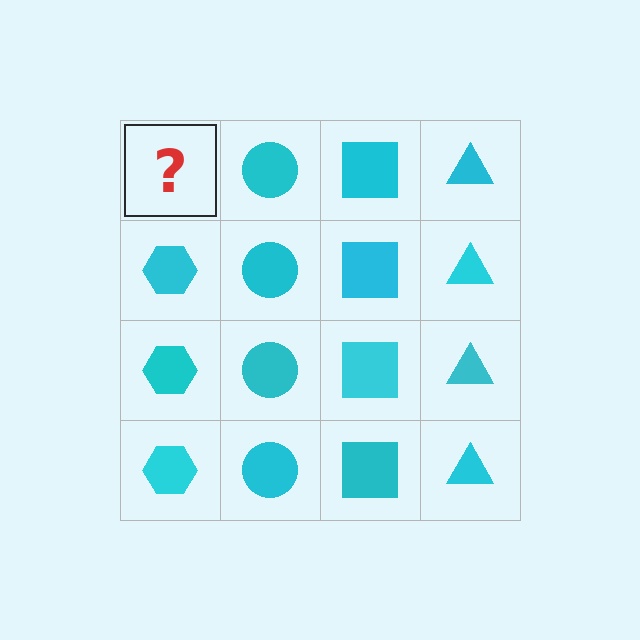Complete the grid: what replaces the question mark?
The question mark should be replaced with a cyan hexagon.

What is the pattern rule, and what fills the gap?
The rule is that each column has a consistent shape. The gap should be filled with a cyan hexagon.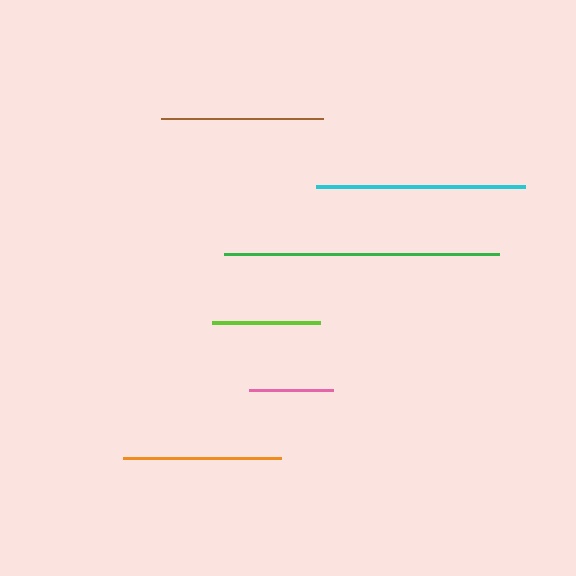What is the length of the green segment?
The green segment is approximately 275 pixels long.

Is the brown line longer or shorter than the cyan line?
The cyan line is longer than the brown line.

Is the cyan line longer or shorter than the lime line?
The cyan line is longer than the lime line.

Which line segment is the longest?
The green line is the longest at approximately 275 pixels.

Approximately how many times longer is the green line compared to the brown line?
The green line is approximately 1.7 times the length of the brown line.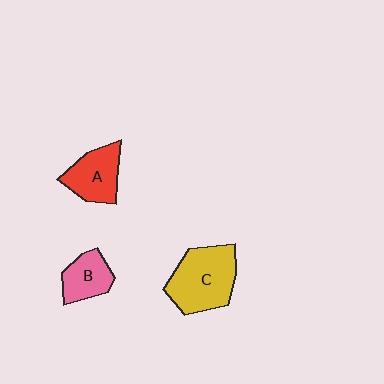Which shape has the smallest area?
Shape B (pink).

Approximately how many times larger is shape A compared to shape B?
Approximately 1.3 times.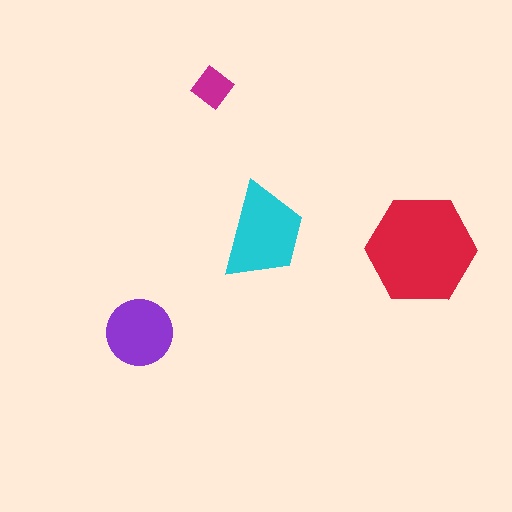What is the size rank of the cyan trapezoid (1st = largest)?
2nd.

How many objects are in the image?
There are 4 objects in the image.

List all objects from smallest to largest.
The magenta diamond, the purple circle, the cyan trapezoid, the red hexagon.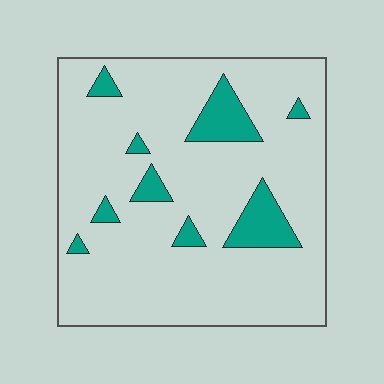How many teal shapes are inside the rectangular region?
9.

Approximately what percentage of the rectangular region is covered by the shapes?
Approximately 10%.